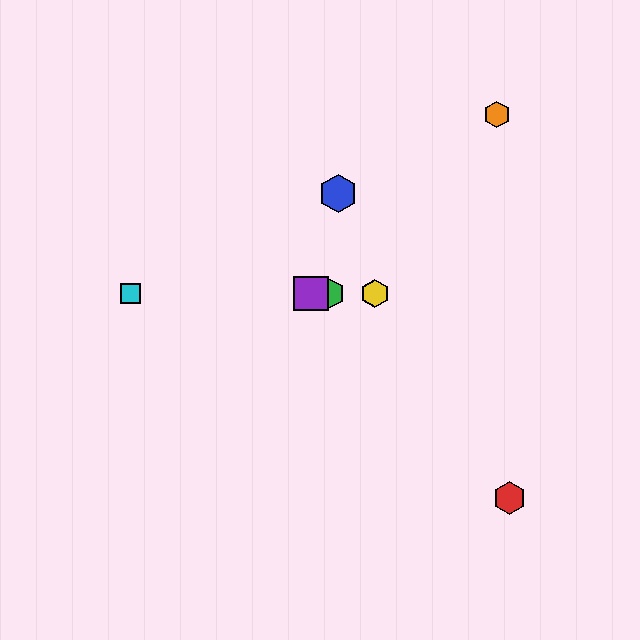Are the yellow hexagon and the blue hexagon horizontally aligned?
No, the yellow hexagon is at y≈293 and the blue hexagon is at y≈194.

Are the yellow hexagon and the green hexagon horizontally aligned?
Yes, both are at y≈293.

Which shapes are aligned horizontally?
The green hexagon, the yellow hexagon, the purple square, the cyan square are aligned horizontally.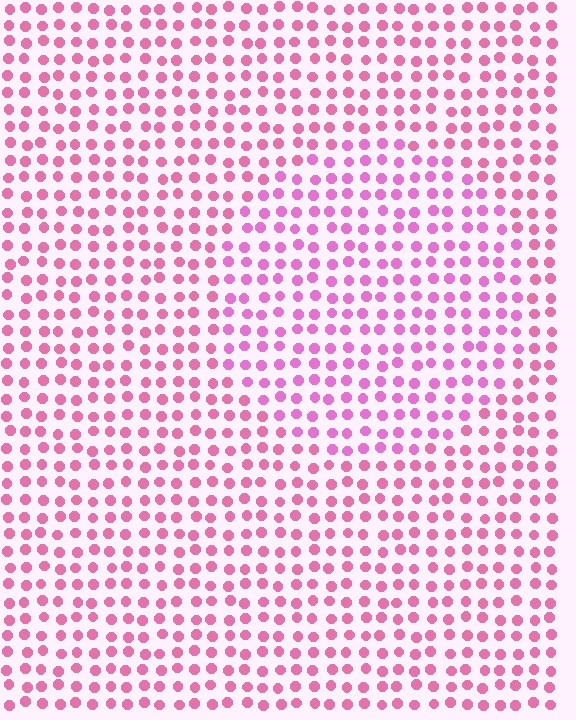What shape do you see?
I see a circle.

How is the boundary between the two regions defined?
The boundary is defined purely by a slight shift in hue (about 20 degrees). Spacing, size, and orientation are identical on both sides.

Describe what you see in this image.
The image is filled with small pink elements in a uniform arrangement. A circle-shaped region is visible where the elements are tinted to a slightly different hue, forming a subtle color boundary.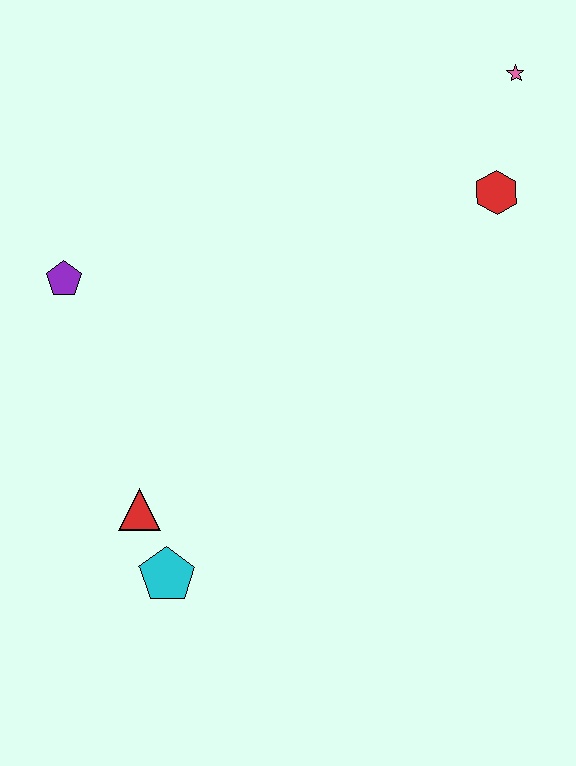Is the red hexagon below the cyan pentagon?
No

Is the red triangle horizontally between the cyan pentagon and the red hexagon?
No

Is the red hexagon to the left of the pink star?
Yes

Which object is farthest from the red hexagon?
The cyan pentagon is farthest from the red hexagon.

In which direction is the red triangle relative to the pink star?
The red triangle is below the pink star.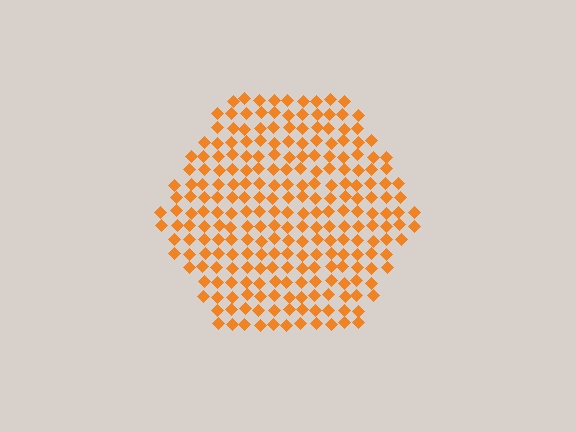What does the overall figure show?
The overall figure shows a hexagon.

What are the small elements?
The small elements are diamonds.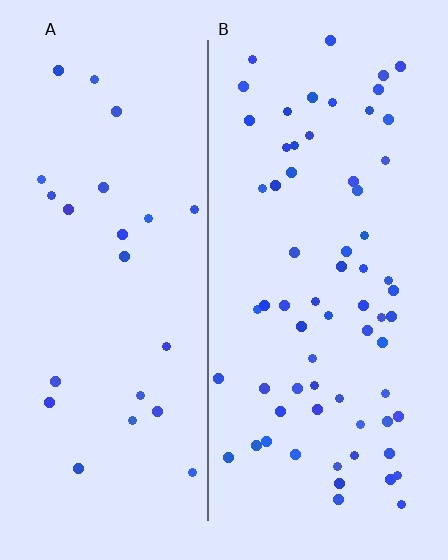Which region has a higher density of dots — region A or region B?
B (the right).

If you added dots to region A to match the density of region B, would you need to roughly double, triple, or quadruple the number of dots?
Approximately triple.